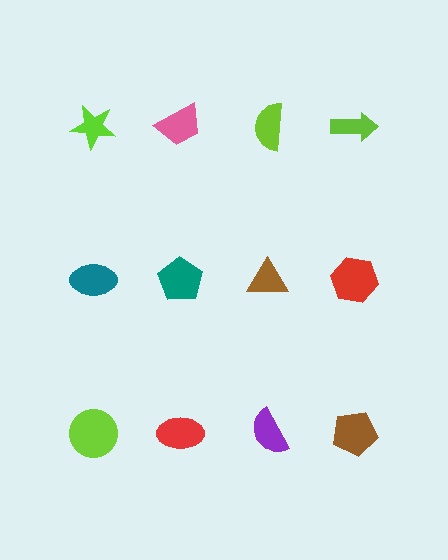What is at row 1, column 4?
A lime arrow.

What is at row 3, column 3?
A purple semicircle.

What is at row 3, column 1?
A lime circle.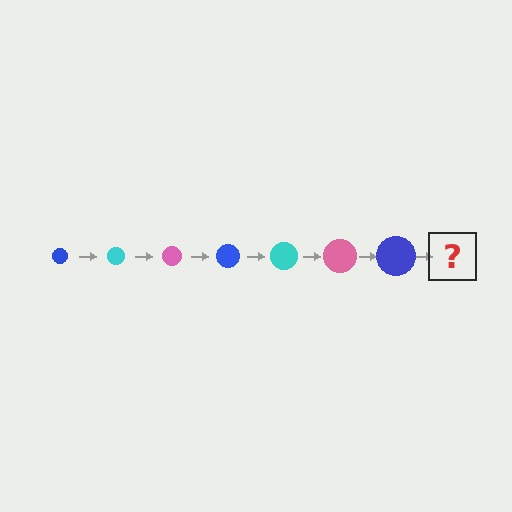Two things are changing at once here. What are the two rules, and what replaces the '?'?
The two rules are that the circle grows larger each step and the color cycles through blue, cyan, and pink. The '?' should be a cyan circle, larger than the previous one.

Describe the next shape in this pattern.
It should be a cyan circle, larger than the previous one.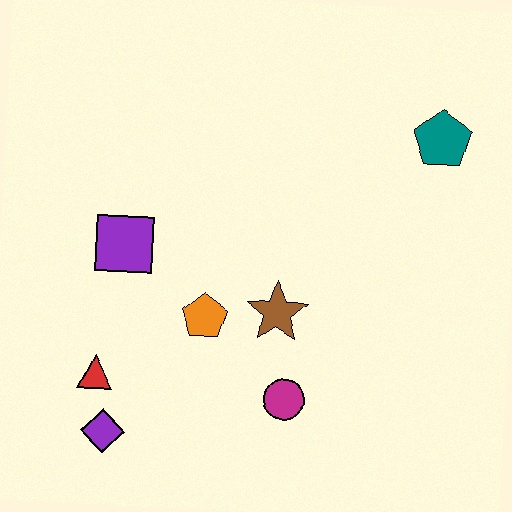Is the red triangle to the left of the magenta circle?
Yes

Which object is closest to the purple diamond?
The red triangle is closest to the purple diamond.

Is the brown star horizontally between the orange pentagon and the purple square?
No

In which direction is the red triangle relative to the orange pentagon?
The red triangle is to the left of the orange pentagon.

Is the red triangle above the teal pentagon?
No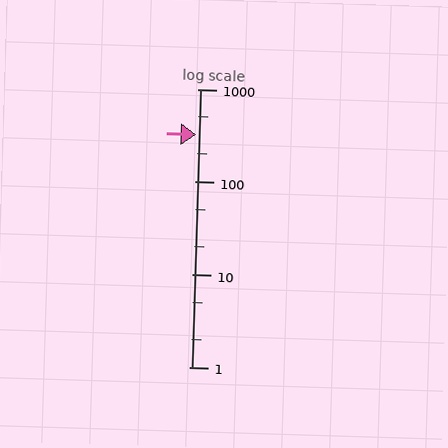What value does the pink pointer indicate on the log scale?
The pointer indicates approximately 320.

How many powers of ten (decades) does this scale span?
The scale spans 3 decades, from 1 to 1000.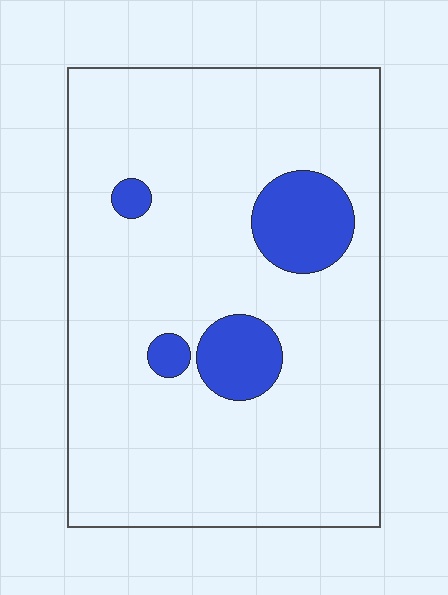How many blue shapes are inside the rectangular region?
4.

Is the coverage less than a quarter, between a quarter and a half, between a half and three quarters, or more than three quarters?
Less than a quarter.